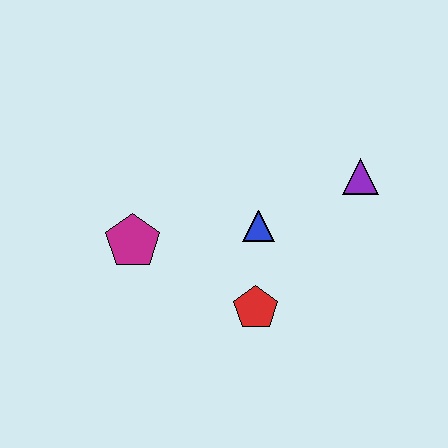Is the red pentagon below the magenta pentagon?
Yes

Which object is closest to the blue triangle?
The red pentagon is closest to the blue triangle.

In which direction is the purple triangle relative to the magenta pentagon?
The purple triangle is to the right of the magenta pentagon.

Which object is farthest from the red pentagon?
The purple triangle is farthest from the red pentagon.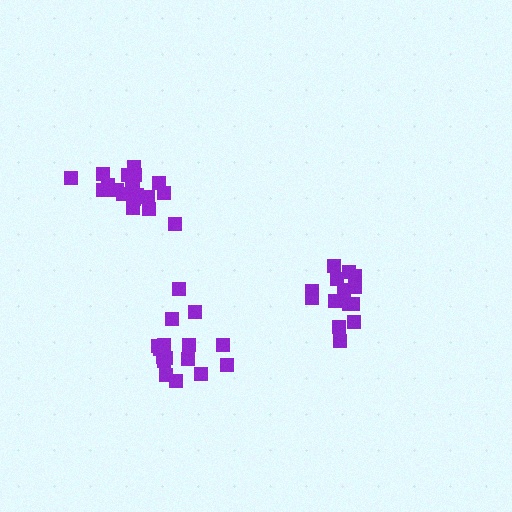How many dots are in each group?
Group 1: 14 dots, Group 2: 19 dots, Group 3: 16 dots (49 total).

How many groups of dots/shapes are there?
There are 3 groups.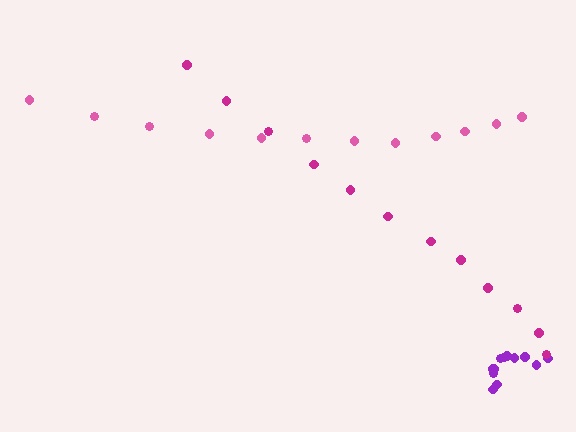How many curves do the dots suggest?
There are 3 distinct paths.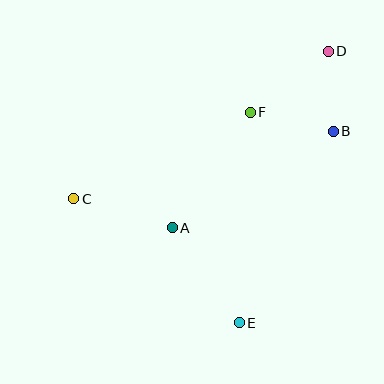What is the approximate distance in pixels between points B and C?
The distance between B and C is approximately 268 pixels.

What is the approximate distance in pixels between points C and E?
The distance between C and E is approximately 207 pixels.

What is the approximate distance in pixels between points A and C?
The distance between A and C is approximately 103 pixels.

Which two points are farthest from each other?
Points C and D are farthest from each other.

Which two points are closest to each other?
Points B and D are closest to each other.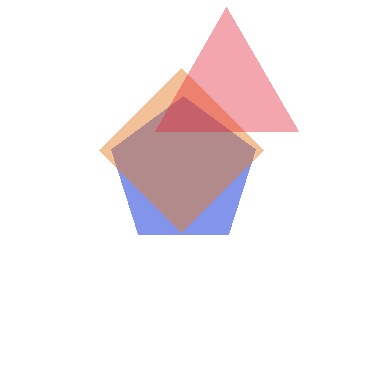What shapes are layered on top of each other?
The layered shapes are: a blue pentagon, an orange diamond, a red triangle.